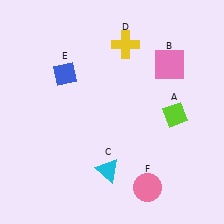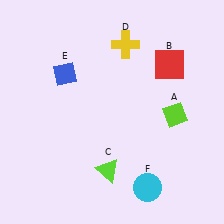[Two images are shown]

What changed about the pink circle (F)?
In Image 1, F is pink. In Image 2, it changed to cyan.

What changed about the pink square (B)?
In Image 1, B is pink. In Image 2, it changed to red.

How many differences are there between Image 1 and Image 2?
There are 3 differences between the two images.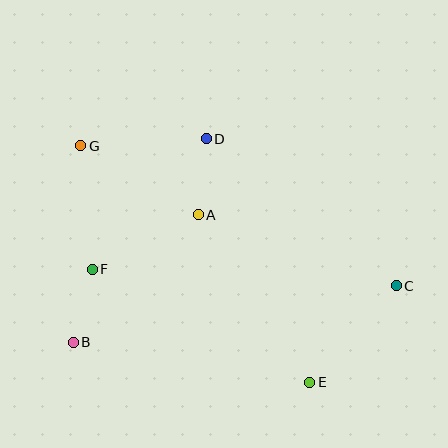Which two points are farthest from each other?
Points C and G are farthest from each other.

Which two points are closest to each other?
Points B and F are closest to each other.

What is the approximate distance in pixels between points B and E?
The distance between B and E is approximately 240 pixels.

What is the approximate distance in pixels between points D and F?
The distance between D and F is approximately 173 pixels.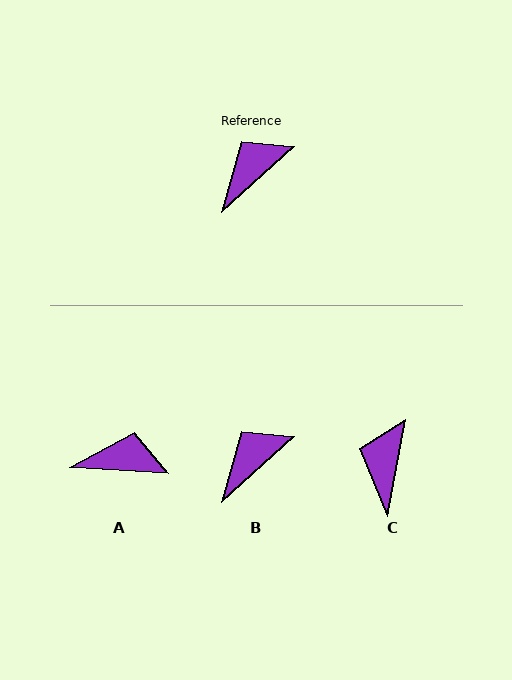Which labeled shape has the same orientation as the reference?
B.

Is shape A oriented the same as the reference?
No, it is off by about 46 degrees.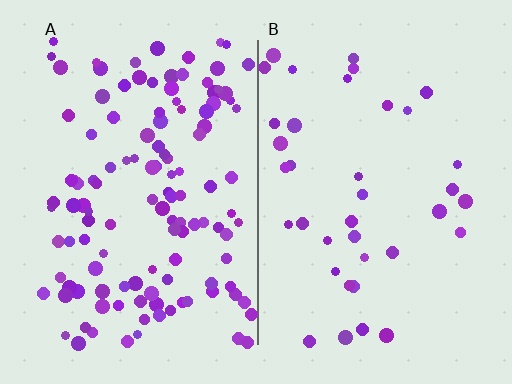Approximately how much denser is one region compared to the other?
Approximately 3.3× — region A over region B.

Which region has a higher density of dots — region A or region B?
A (the left).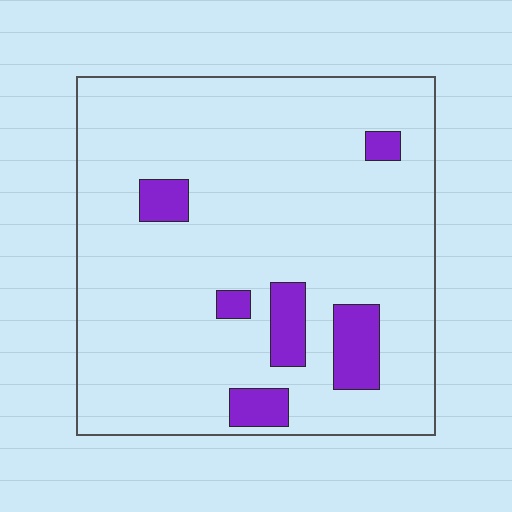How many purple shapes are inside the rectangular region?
6.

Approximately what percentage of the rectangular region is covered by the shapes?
Approximately 10%.